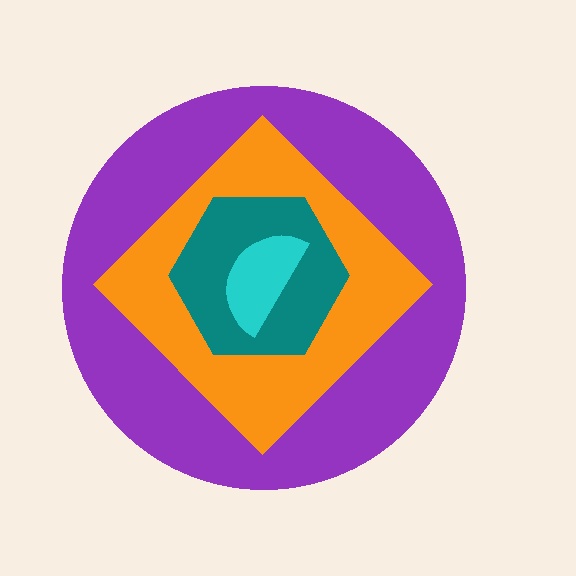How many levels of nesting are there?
4.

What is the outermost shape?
The purple circle.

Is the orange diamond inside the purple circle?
Yes.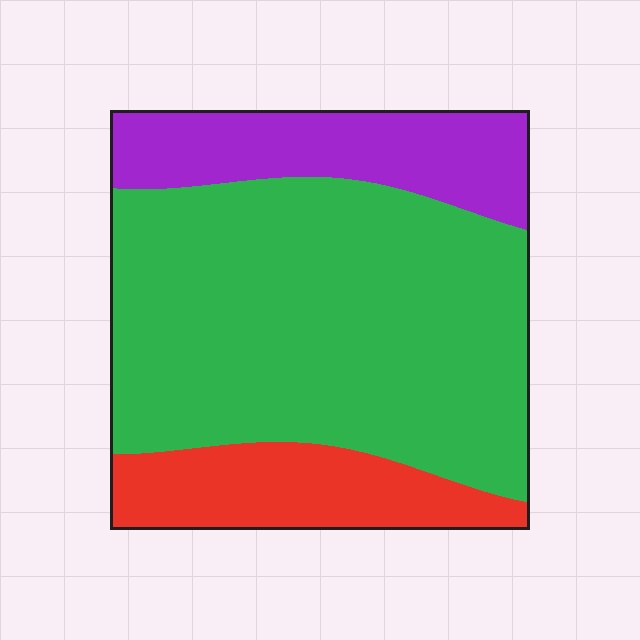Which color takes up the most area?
Green, at roughly 65%.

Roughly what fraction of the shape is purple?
Purple covers 19% of the shape.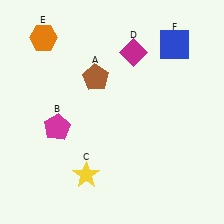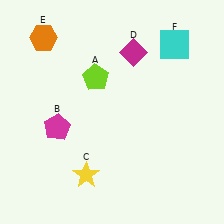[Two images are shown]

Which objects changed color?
A changed from brown to lime. F changed from blue to cyan.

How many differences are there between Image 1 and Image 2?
There are 2 differences between the two images.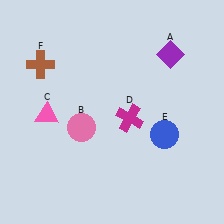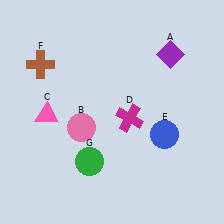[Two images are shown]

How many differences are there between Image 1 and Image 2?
There is 1 difference between the two images.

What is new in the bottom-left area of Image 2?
A green circle (G) was added in the bottom-left area of Image 2.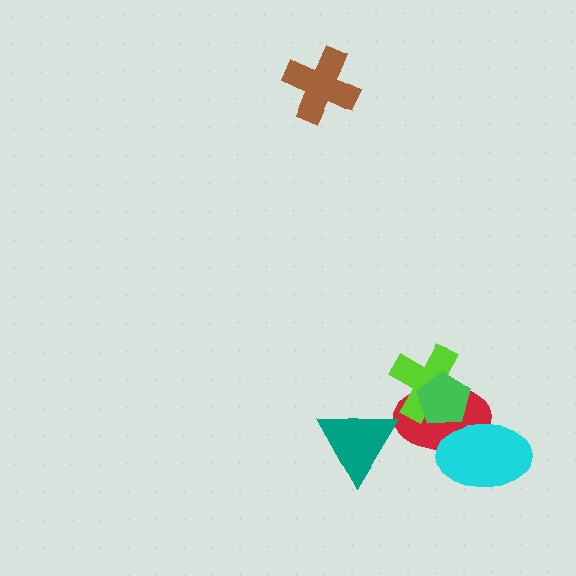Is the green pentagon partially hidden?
No, no other shape covers it.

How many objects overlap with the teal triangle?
0 objects overlap with the teal triangle.